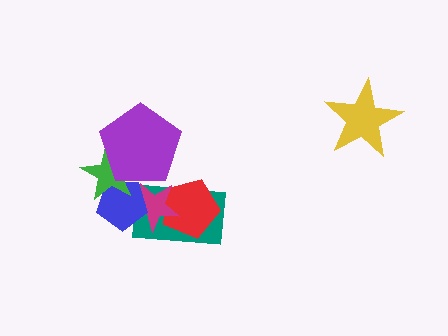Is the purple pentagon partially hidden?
No, no other shape covers it.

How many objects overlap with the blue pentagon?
4 objects overlap with the blue pentagon.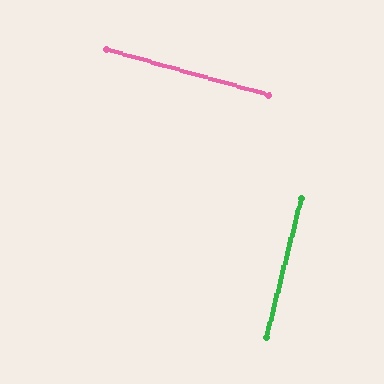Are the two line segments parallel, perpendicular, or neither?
Perpendicular — they meet at approximately 89°.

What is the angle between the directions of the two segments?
Approximately 89 degrees.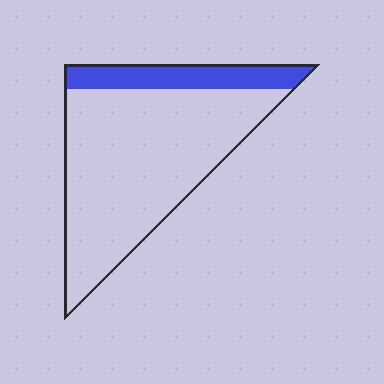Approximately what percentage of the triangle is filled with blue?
Approximately 20%.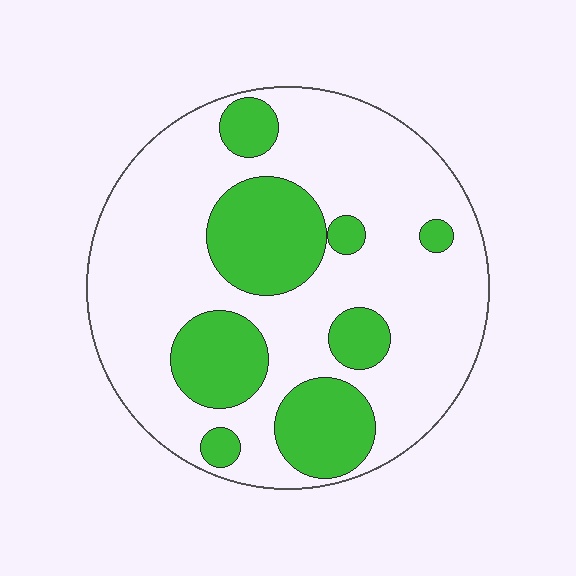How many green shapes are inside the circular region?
8.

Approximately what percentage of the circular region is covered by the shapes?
Approximately 30%.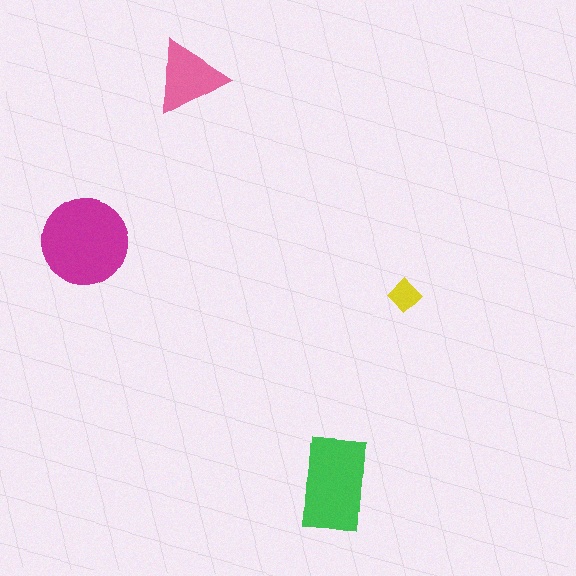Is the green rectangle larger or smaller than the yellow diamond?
Larger.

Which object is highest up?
The pink triangle is topmost.